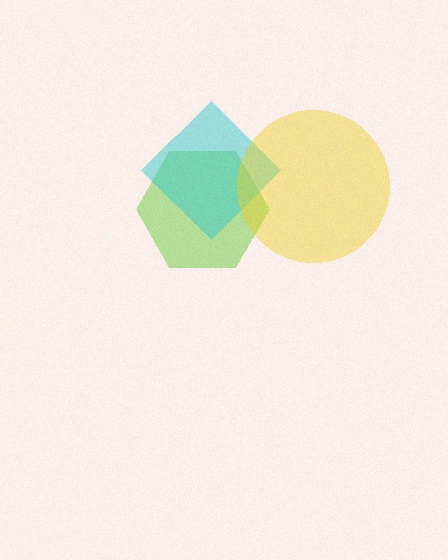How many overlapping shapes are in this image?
There are 3 overlapping shapes in the image.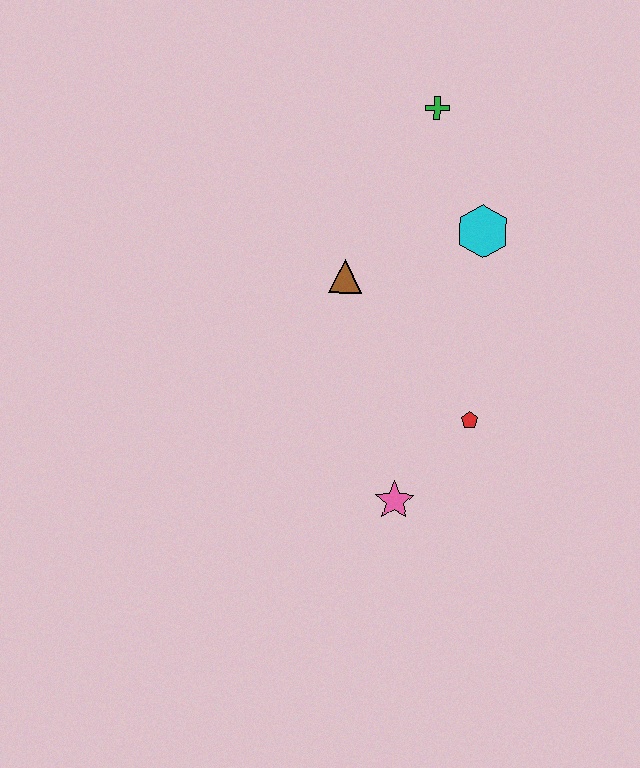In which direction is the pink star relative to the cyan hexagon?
The pink star is below the cyan hexagon.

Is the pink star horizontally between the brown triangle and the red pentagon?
Yes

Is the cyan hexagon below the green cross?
Yes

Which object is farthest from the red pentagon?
The green cross is farthest from the red pentagon.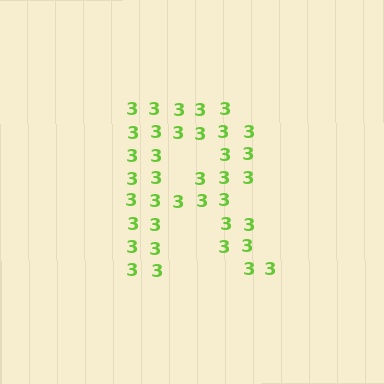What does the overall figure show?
The overall figure shows the letter R.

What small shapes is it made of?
It is made of small digit 3's.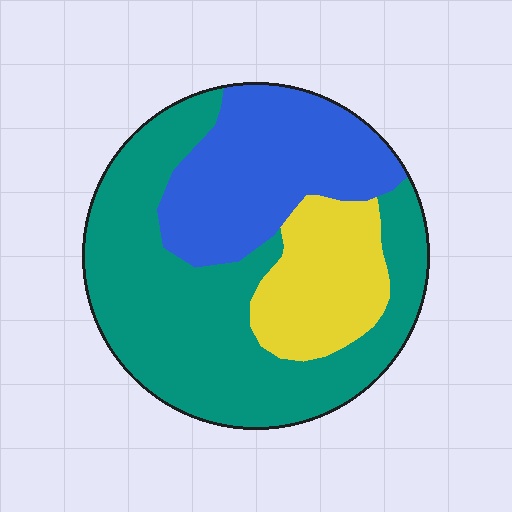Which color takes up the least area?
Yellow, at roughly 20%.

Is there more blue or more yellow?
Blue.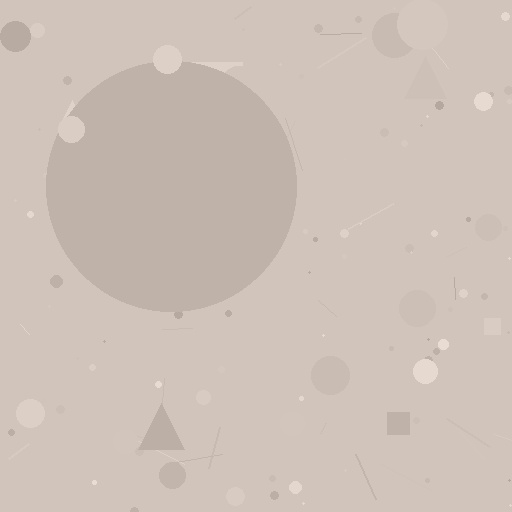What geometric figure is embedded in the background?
A circle is embedded in the background.